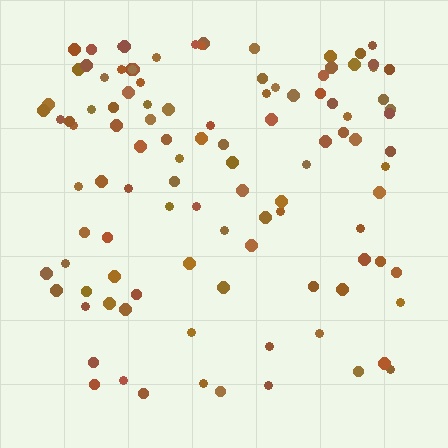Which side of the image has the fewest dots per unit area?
The bottom.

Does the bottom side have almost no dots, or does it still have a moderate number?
Still a moderate number, just noticeably fewer than the top.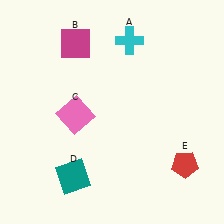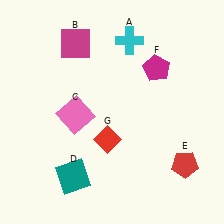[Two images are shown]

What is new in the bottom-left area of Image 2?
A red diamond (G) was added in the bottom-left area of Image 2.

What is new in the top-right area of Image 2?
A magenta pentagon (F) was added in the top-right area of Image 2.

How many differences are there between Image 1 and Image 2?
There are 2 differences between the two images.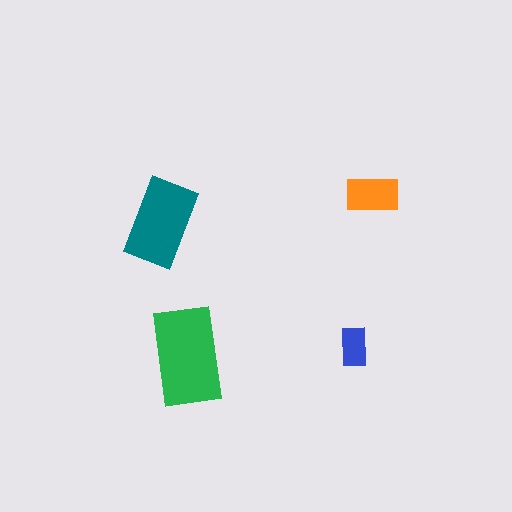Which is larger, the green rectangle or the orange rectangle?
The green one.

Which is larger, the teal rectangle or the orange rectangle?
The teal one.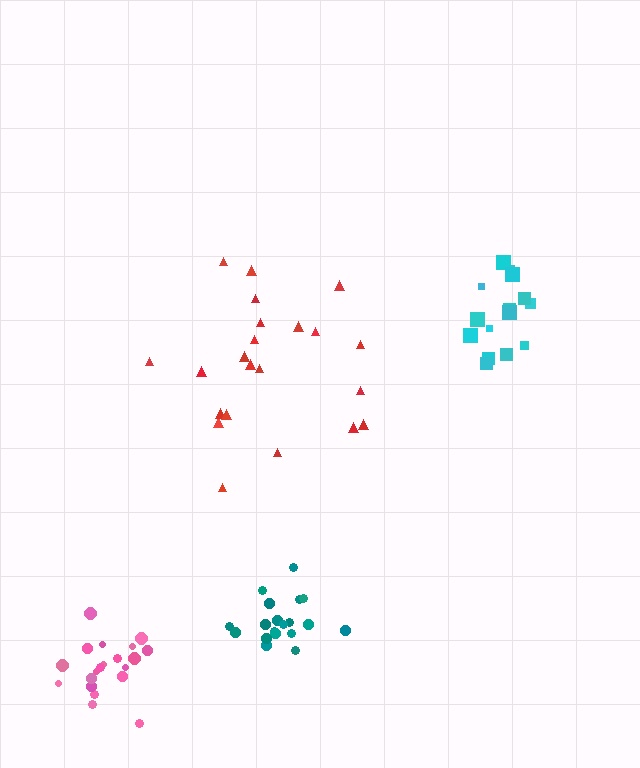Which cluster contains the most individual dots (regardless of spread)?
Red (22).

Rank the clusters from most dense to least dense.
teal, pink, cyan, red.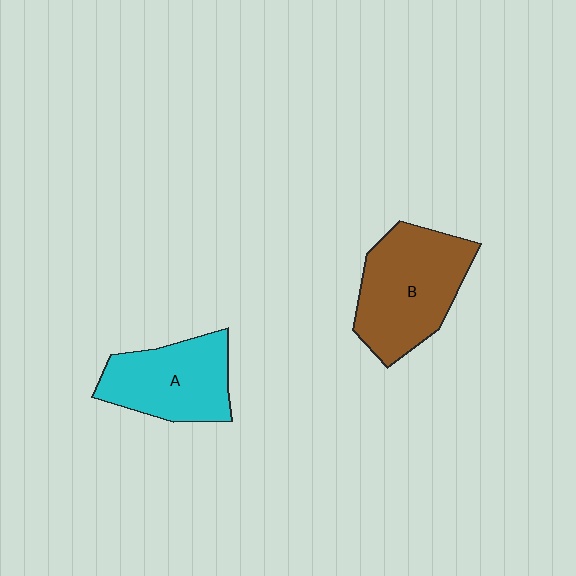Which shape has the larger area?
Shape B (brown).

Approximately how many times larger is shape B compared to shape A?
Approximately 1.2 times.